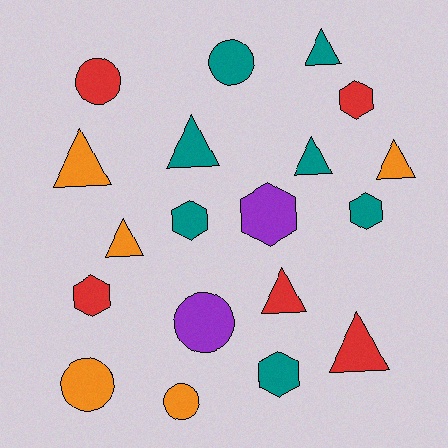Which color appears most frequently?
Teal, with 7 objects.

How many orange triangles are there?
There are 3 orange triangles.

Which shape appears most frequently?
Triangle, with 8 objects.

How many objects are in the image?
There are 19 objects.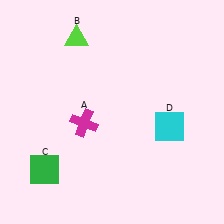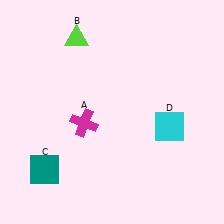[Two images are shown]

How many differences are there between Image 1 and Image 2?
There is 1 difference between the two images.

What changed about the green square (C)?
In Image 1, C is green. In Image 2, it changed to teal.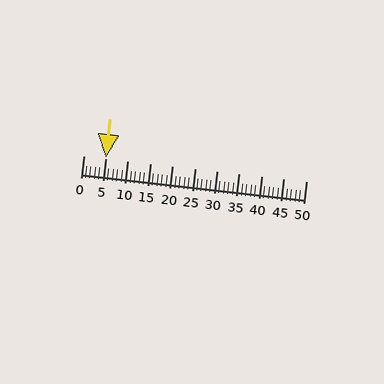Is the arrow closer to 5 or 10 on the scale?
The arrow is closer to 5.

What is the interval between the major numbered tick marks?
The major tick marks are spaced 5 units apart.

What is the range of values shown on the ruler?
The ruler shows values from 0 to 50.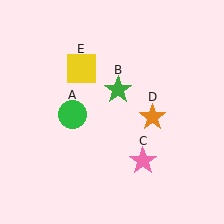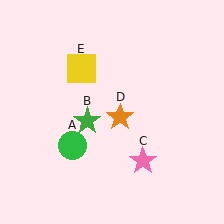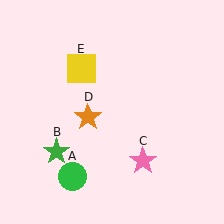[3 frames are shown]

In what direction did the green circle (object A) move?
The green circle (object A) moved down.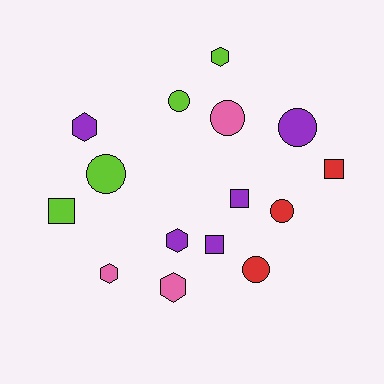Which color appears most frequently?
Purple, with 5 objects.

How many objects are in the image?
There are 15 objects.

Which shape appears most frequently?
Circle, with 6 objects.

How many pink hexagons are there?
There are 2 pink hexagons.